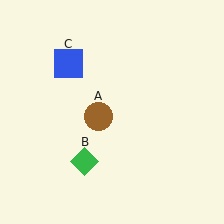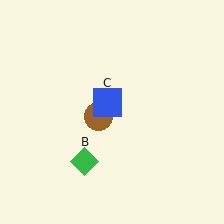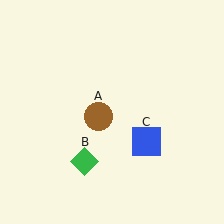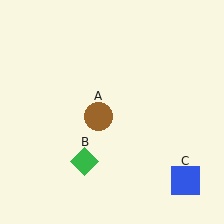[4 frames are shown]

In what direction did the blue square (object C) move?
The blue square (object C) moved down and to the right.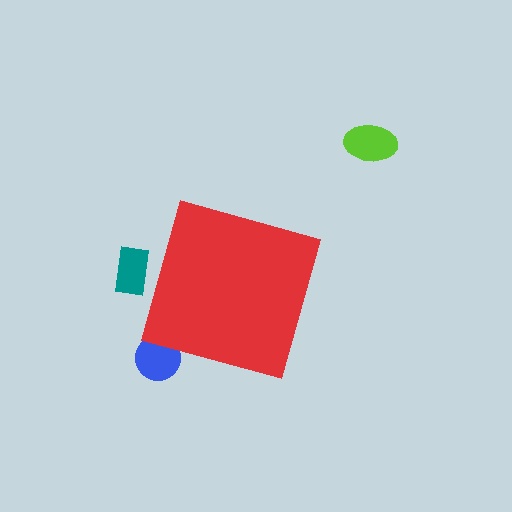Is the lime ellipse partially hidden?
No, the lime ellipse is fully visible.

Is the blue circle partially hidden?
Yes, the blue circle is partially hidden behind the red diamond.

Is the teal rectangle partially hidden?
Yes, the teal rectangle is partially hidden behind the red diamond.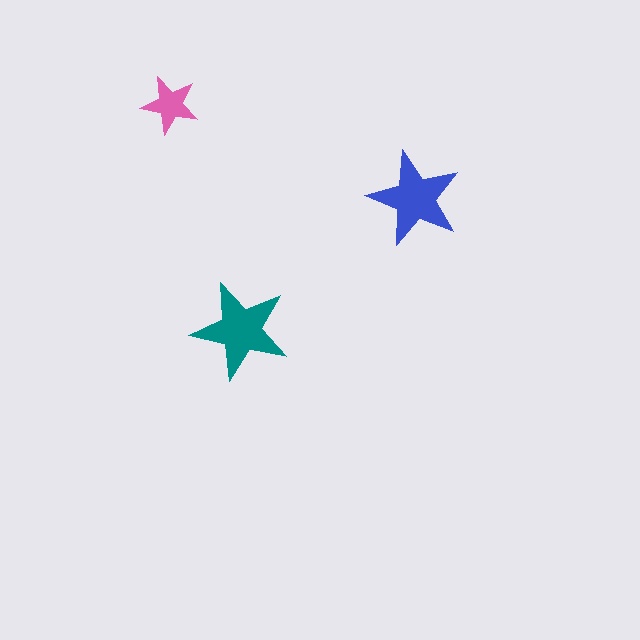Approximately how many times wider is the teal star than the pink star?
About 1.5 times wider.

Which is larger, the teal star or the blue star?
The teal one.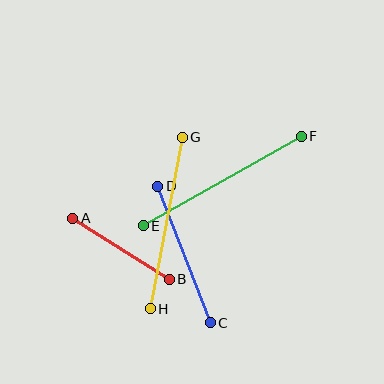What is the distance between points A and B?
The distance is approximately 114 pixels.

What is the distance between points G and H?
The distance is approximately 175 pixels.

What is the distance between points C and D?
The distance is approximately 146 pixels.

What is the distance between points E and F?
The distance is approximately 182 pixels.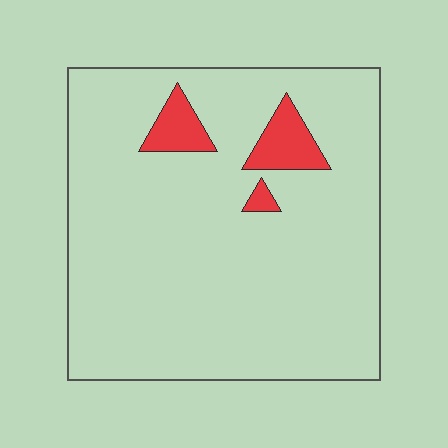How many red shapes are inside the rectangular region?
3.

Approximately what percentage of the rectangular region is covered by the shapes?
Approximately 5%.